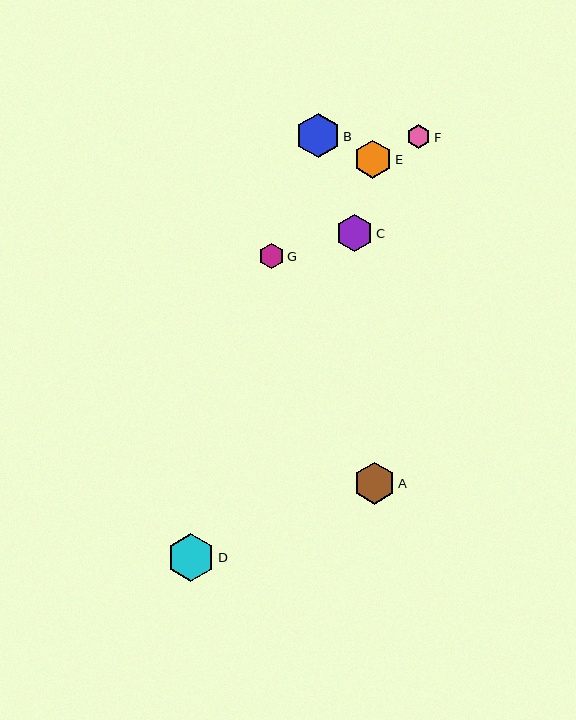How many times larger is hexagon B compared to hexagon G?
Hexagon B is approximately 1.7 times the size of hexagon G.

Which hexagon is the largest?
Hexagon D is the largest with a size of approximately 48 pixels.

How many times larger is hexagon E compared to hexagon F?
Hexagon E is approximately 1.6 times the size of hexagon F.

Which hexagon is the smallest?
Hexagon F is the smallest with a size of approximately 24 pixels.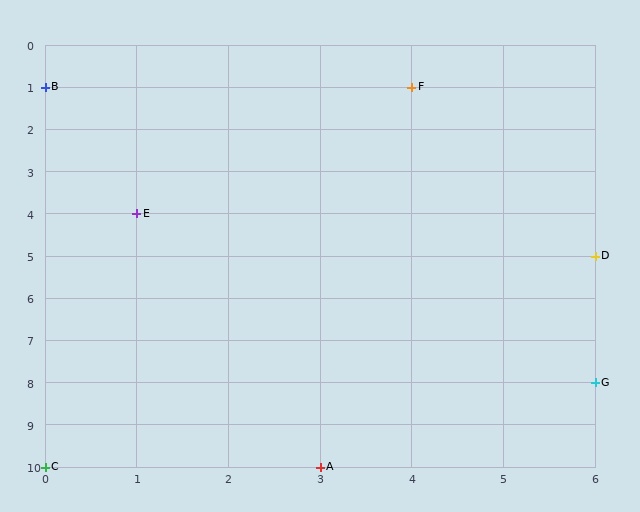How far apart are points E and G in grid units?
Points E and G are 5 columns and 4 rows apart (about 6.4 grid units diagonally).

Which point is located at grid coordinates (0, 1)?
Point B is at (0, 1).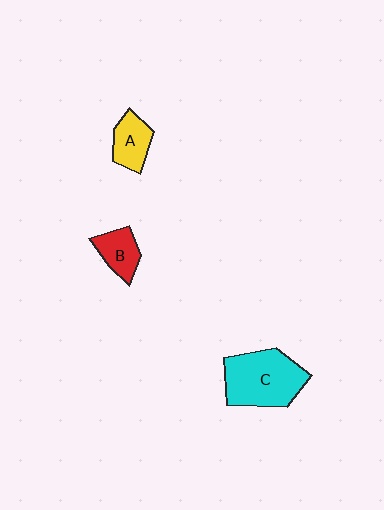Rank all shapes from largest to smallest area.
From largest to smallest: C (cyan), A (yellow), B (red).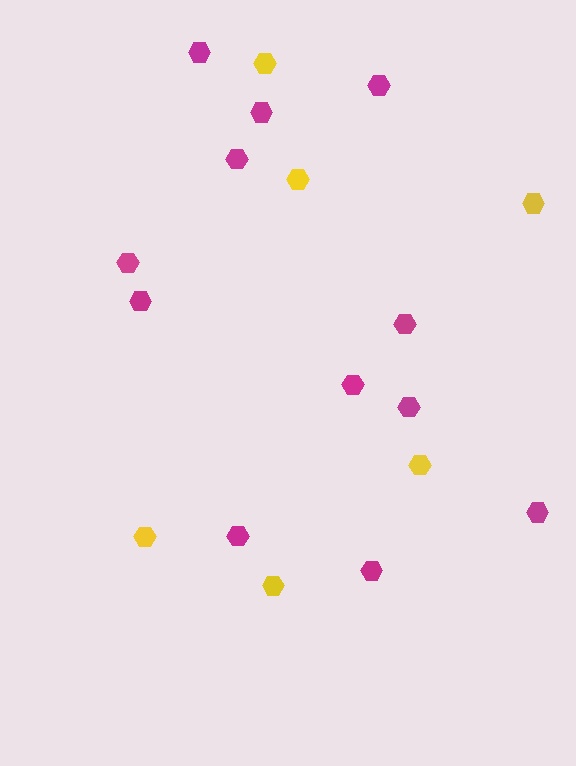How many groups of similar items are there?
There are 2 groups: one group of yellow hexagons (6) and one group of magenta hexagons (12).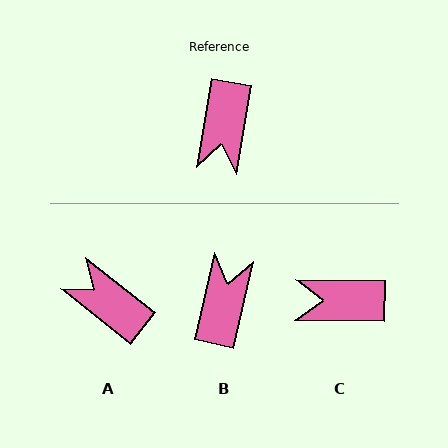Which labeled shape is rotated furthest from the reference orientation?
B, about 177 degrees away.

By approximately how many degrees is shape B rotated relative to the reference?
Approximately 177 degrees counter-clockwise.